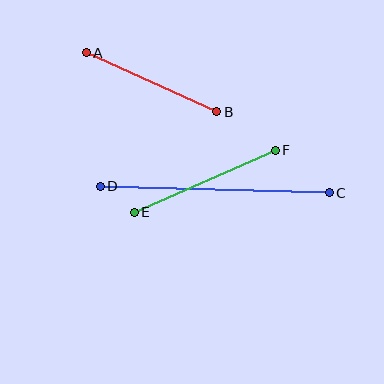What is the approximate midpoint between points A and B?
The midpoint is at approximately (151, 82) pixels.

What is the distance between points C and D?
The distance is approximately 229 pixels.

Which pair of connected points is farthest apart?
Points C and D are farthest apart.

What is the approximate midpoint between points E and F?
The midpoint is at approximately (205, 181) pixels.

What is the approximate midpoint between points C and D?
The midpoint is at approximately (215, 189) pixels.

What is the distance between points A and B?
The distance is approximately 143 pixels.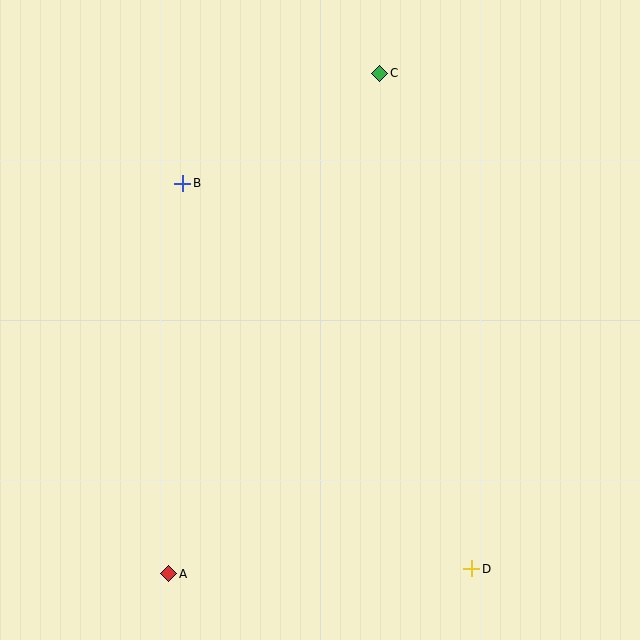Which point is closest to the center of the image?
Point B at (183, 183) is closest to the center.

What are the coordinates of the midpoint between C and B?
The midpoint between C and B is at (281, 128).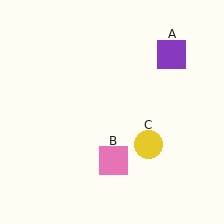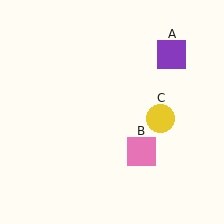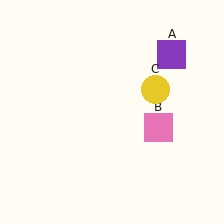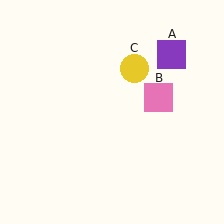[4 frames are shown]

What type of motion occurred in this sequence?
The pink square (object B), yellow circle (object C) rotated counterclockwise around the center of the scene.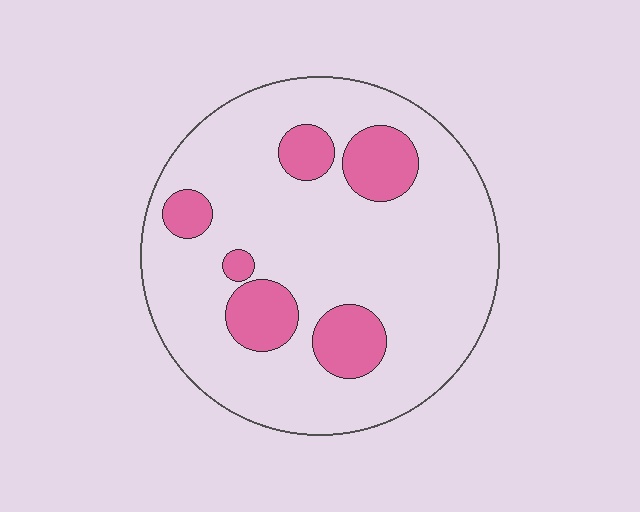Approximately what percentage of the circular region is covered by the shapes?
Approximately 20%.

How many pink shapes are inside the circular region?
6.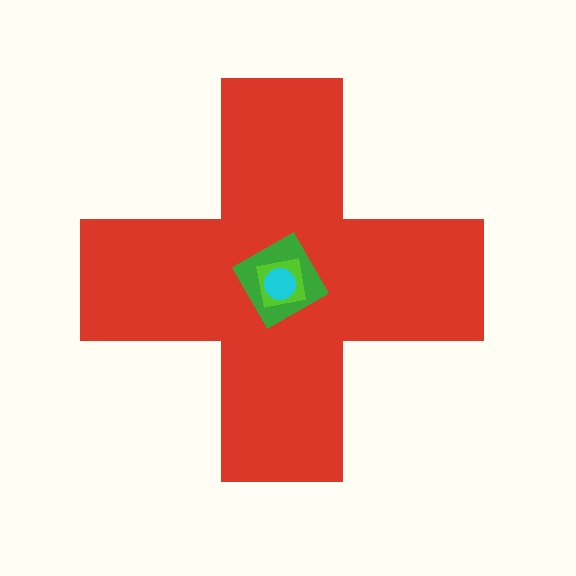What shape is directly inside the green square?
The lime square.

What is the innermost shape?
The cyan circle.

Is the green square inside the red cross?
Yes.